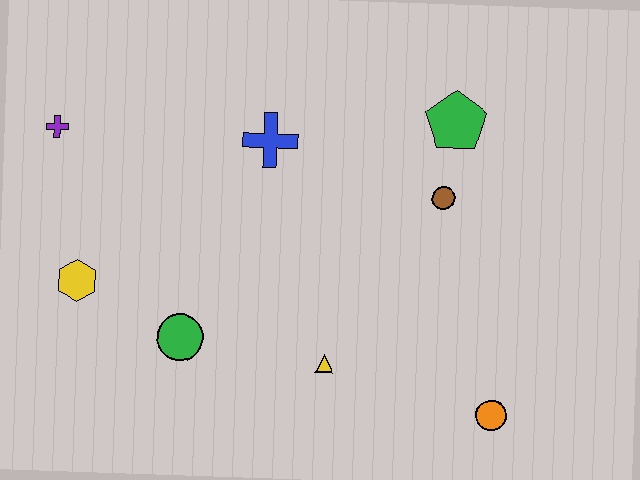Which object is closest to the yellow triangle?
The green circle is closest to the yellow triangle.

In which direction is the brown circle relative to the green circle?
The brown circle is to the right of the green circle.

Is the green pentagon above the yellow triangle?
Yes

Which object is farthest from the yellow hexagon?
The orange circle is farthest from the yellow hexagon.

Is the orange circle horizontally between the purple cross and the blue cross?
No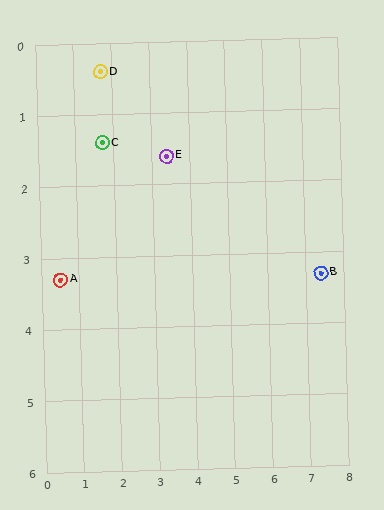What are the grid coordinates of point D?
Point D is at approximately (1.7, 0.4).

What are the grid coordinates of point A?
Point A is at approximately (0.5, 3.3).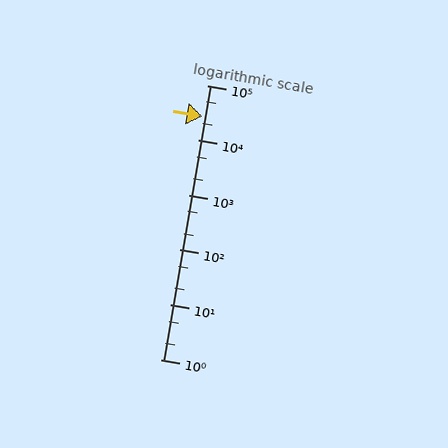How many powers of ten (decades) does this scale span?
The scale spans 5 decades, from 1 to 100000.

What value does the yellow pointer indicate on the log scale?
The pointer indicates approximately 27000.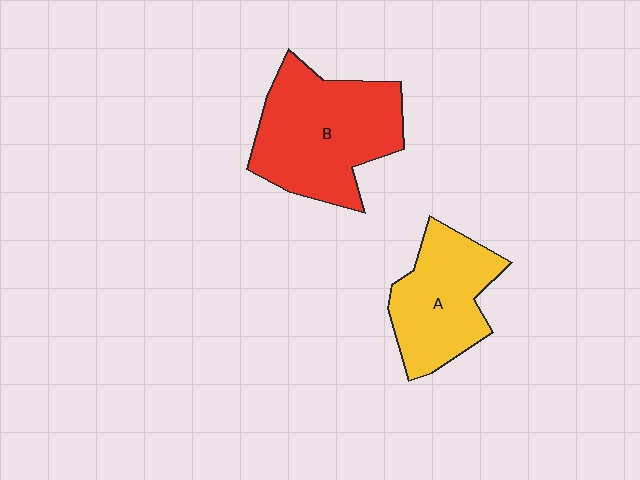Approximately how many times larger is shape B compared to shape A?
Approximately 1.4 times.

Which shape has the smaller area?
Shape A (yellow).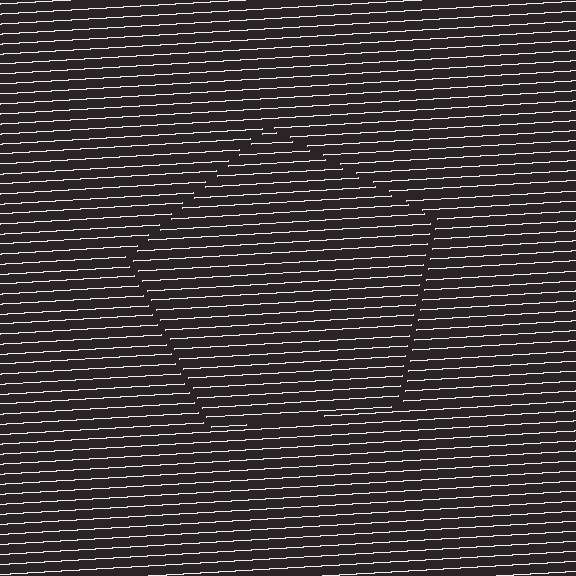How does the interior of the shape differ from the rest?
The interior of the shape contains the same grating, shifted by half a period — the contour is defined by the phase discontinuity where line-ends from the inner and outer gratings abut.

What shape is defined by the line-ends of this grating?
An illusory pentagon. The interior of the shape contains the same grating, shifted by half a period — the contour is defined by the phase discontinuity where line-ends from the inner and outer gratings abut.